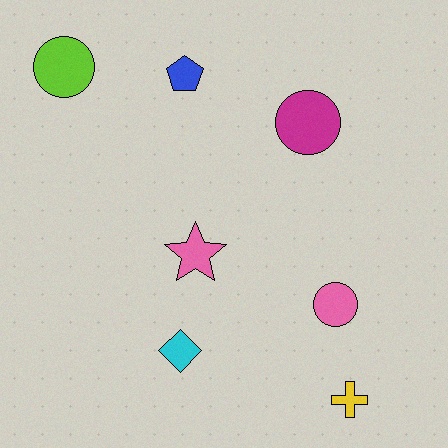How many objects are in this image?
There are 7 objects.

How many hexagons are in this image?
There are no hexagons.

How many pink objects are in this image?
There are 2 pink objects.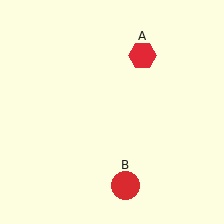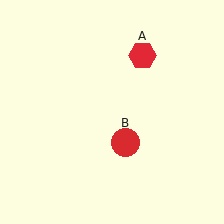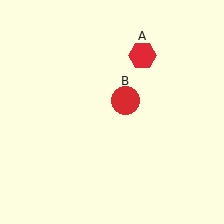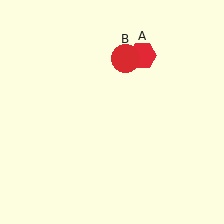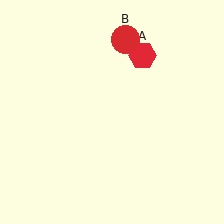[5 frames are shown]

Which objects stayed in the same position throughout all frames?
Red hexagon (object A) remained stationary.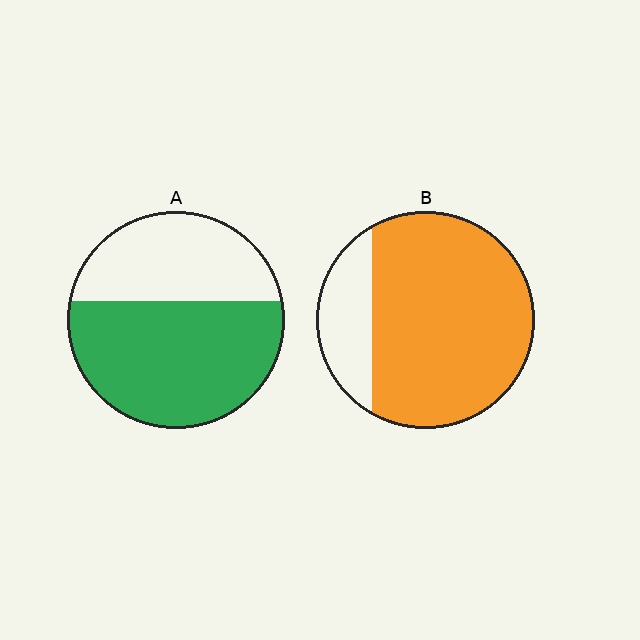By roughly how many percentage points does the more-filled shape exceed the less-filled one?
By roughly 20 percentage points (B over A).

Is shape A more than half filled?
Yes.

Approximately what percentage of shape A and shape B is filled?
A is approximately 60% and B is approximately 80%.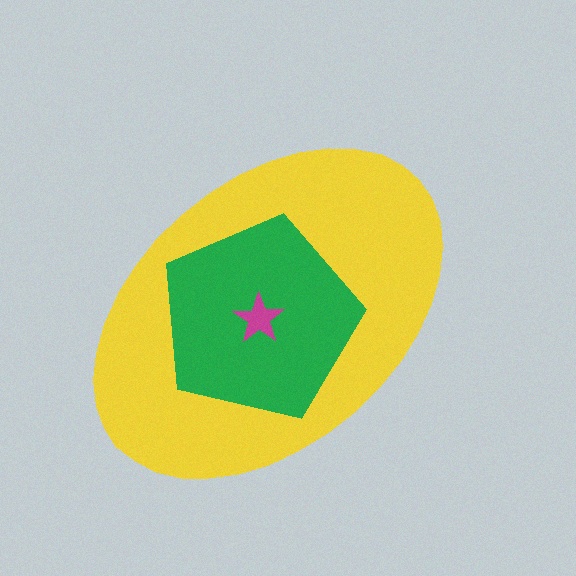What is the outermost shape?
The yellow ellipse.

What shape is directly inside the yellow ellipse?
The green pentagon.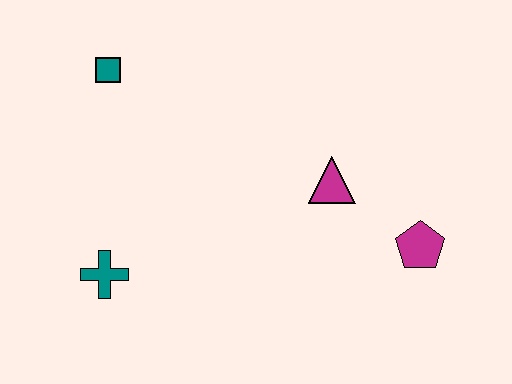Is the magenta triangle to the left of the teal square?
No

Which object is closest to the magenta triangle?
The magenta pentagon is closest to the magenta triangle.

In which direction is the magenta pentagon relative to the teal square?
The magenta pentagon is to the right of the teal square.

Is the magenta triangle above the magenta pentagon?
Yes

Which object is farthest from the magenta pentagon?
The teal square is farthest from the magenta pentagon.